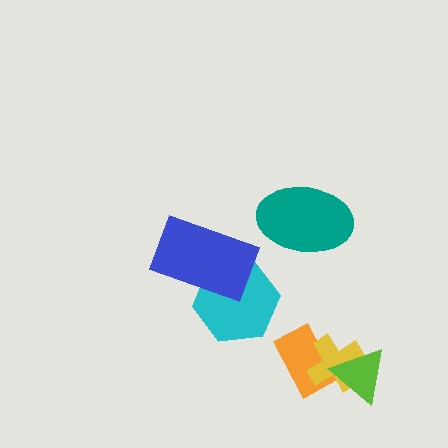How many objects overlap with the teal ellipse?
0 objects overlap with the teal ellipse.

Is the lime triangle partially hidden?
No, no other shape covers it.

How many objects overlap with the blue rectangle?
1 object overlaps with the blue rectangle.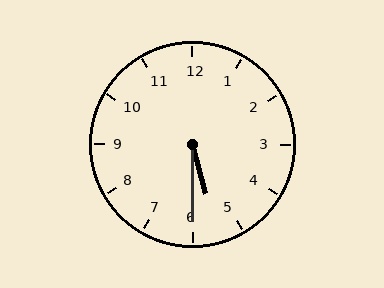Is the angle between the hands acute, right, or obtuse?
It is acute.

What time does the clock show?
5:30.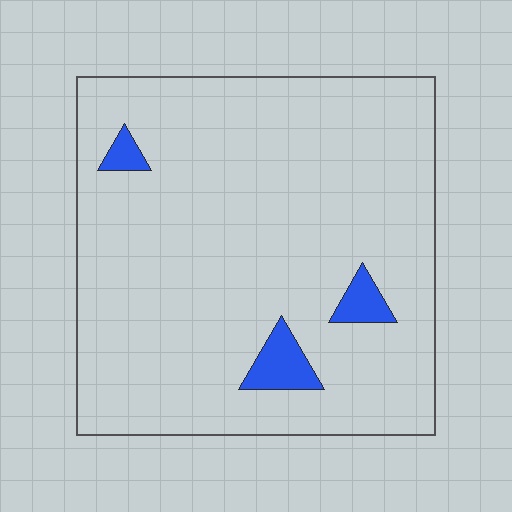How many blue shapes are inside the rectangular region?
3.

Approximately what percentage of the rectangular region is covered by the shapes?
Approximately 5%.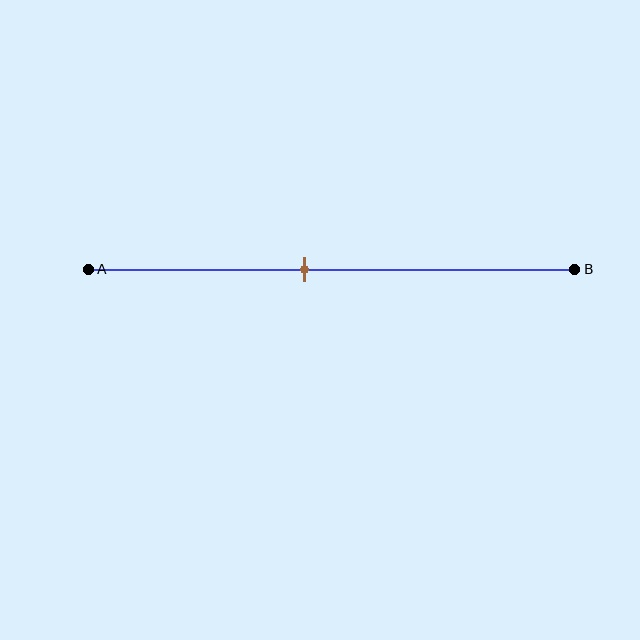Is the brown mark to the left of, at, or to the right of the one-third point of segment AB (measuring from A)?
The brown mark is to the right of the one-third point of segment AB.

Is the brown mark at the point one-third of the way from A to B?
No, the mark is at about 45% from A, not at the 33% one-third point.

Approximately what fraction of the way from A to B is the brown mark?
The brown mark is approximately 45% of the way from A to B.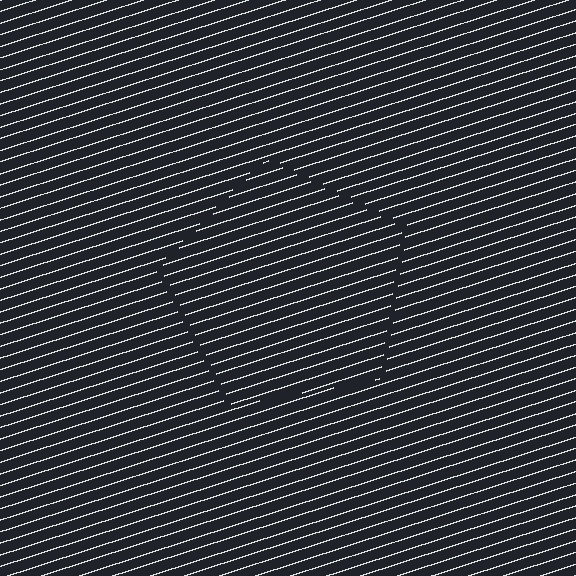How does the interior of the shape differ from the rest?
The interior of the shape contains the same grating, shifted by half a period — the contour is defined by the phase discontinuity where line-ends from the inner and outer gratings abut.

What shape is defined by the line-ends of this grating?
An illusory pentagon. The interior of the shape contains the same grating, shifted by half a period — the contour is defined by the phase discontinuity where line-ends from the inner and outer gratings abut.